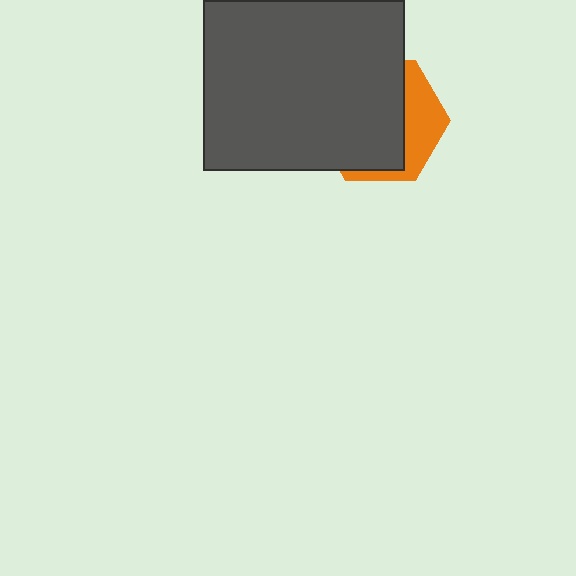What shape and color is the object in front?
The object in front is a dark gray rectangle.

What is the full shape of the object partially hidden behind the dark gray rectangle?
The partially hidden object is an orange hexagon.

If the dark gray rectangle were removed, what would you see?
You would see the complete orange hexagon.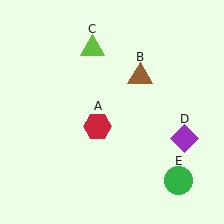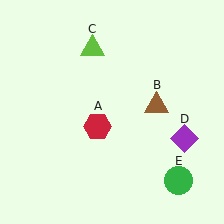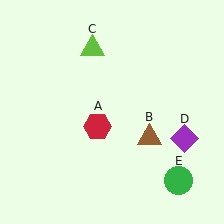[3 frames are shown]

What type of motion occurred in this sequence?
The brown triangle (object B) rotated clockwise around the center of the scene.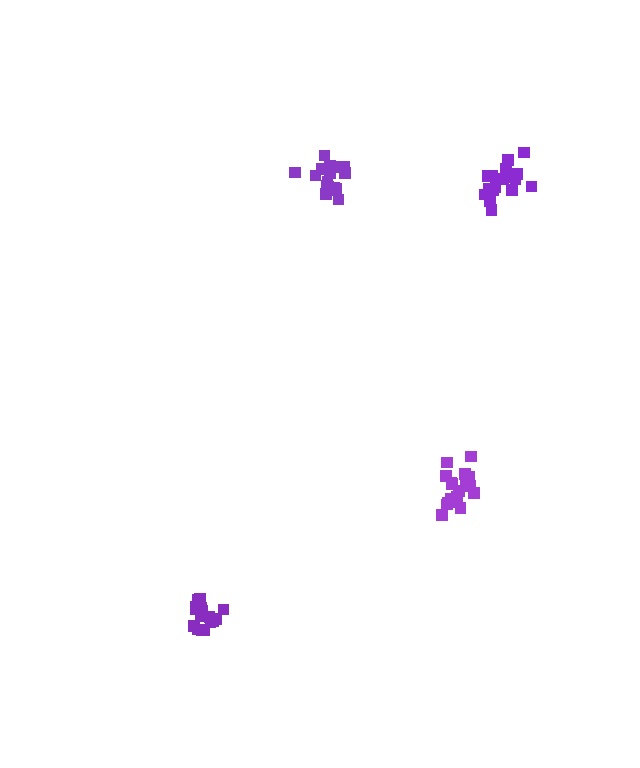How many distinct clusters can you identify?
There are 4 distinct clusters.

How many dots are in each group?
Group 1: 16 dots, Group 2: 18 dots, Group 3: 17 dots, Group 4: 19 dots (70 total).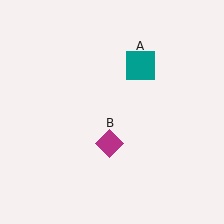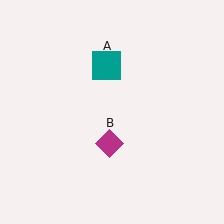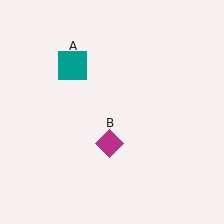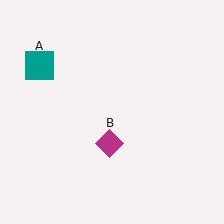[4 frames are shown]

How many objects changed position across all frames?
1 object changed position: teal square (object A).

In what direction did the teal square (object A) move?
The teal square (object A) moved left.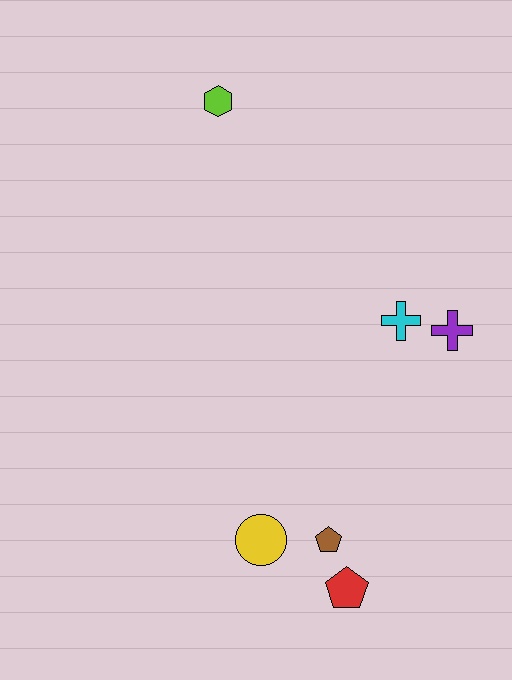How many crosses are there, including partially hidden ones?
There are 2 crosses.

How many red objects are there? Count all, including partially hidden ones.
There is 1 red object.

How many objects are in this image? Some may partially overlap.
There are 6 objects.